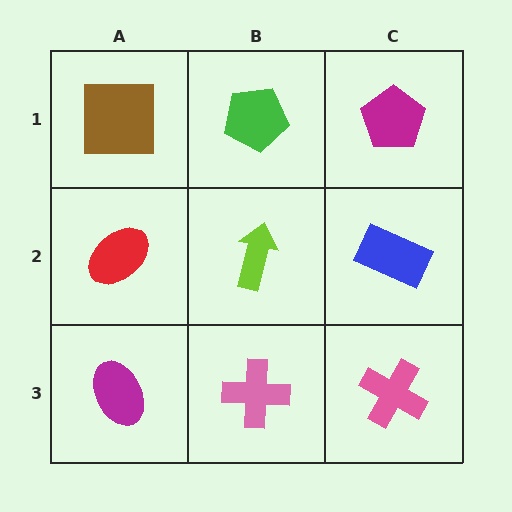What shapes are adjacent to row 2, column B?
A green pentagon (row 1, column B), a pink cross (row 3, column B), a red ellipse (row 2, column A), a blue rectangle (row 2, column C).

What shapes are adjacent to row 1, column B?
A lime arrow (row 2, column B), a brown square (row 1, column A), a magenta pentagon (row 1, column C).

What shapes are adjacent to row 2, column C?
A magenta pentagon (row 1, column C), a pink cross (row 3, column C), a lime arrow (row 2, column B).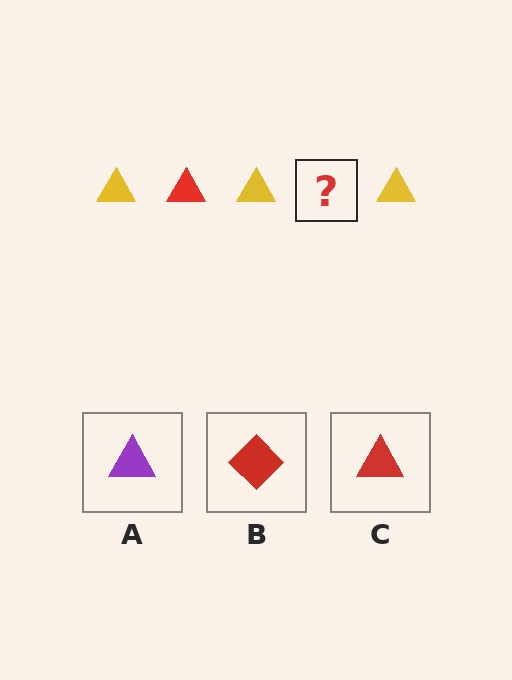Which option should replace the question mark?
Option C.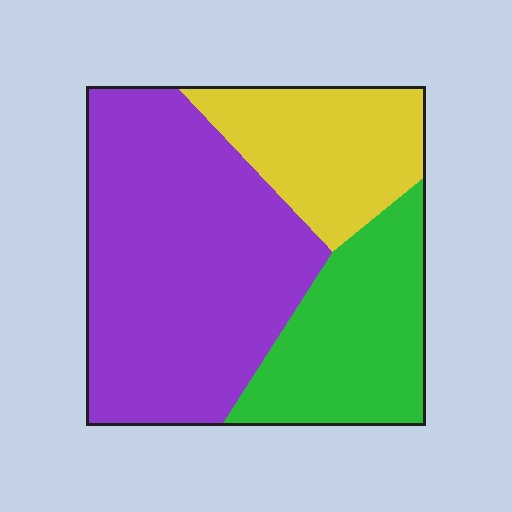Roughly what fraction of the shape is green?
Green takes up about one quarter (1/4) of the shape.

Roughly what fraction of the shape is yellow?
Yellow covers 22% of the shape.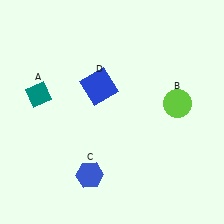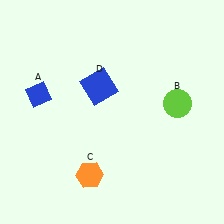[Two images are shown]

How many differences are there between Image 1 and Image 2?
There are 2 differences between the two images.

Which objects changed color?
A changed from teal to blue. C changed from blue to orange.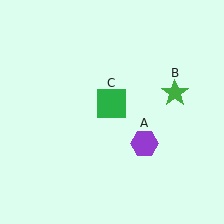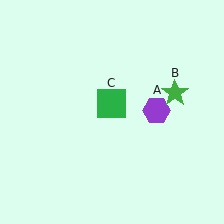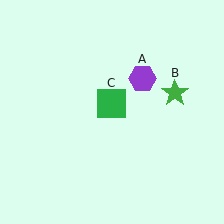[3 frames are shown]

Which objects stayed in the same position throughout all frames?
Green star (object B) and green square (object C) remained stationary.